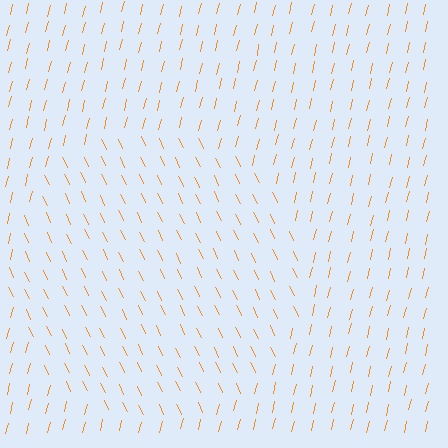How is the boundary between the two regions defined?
The boundary is defined purely by a change in line orientation (approximately 39 degrees difference). All lines are the same color and thickness.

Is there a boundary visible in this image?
Yes, there is a texture boundary formed by a change in line orientation.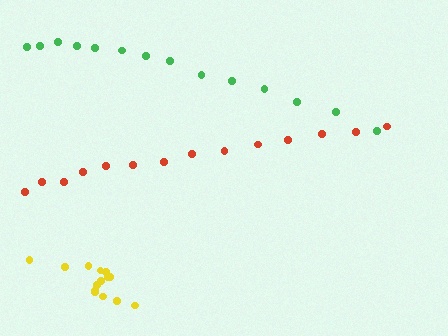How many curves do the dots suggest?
There are 3 distinct paths.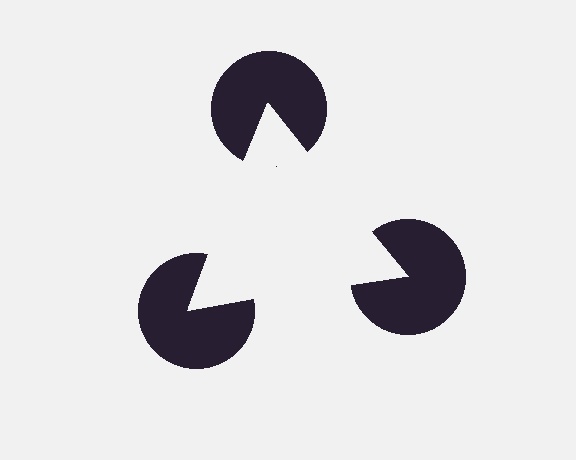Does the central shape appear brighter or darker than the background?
It typically appears slightly brighter than the background, even though no actual brightness change is drawn.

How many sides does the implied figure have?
3 sides.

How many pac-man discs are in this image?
There are 3 — one at each vertex of the illusory triangle.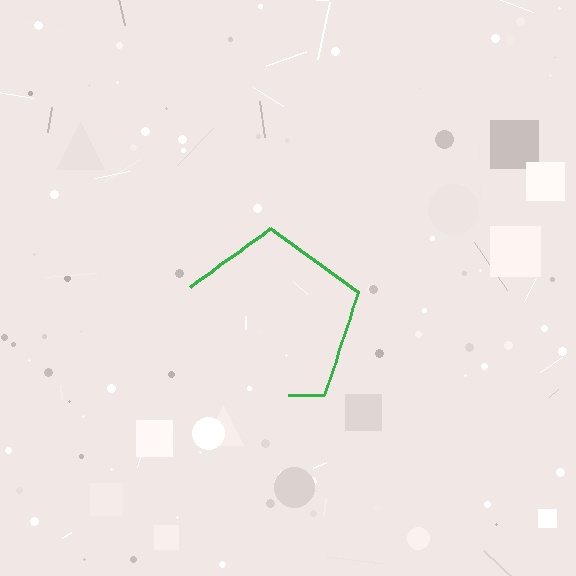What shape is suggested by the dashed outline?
The dashed outline suggests a pentagon.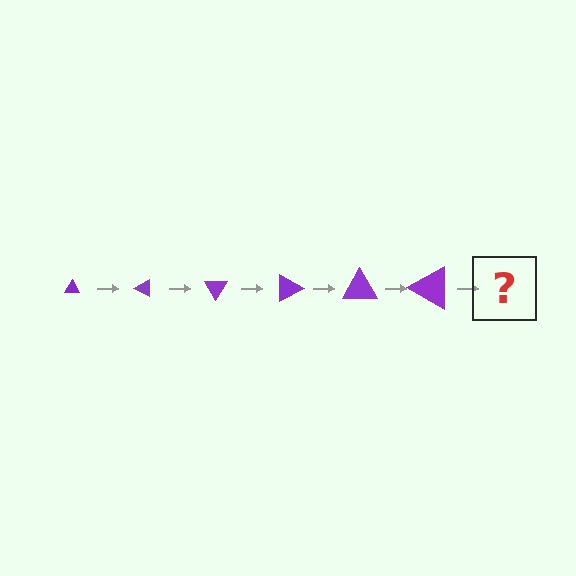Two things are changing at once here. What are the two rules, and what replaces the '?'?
The two rules are that the triangle grows larger each step and it rotates 30 degrees each step. The '?' should be a triangle, larger than the previous one and rotated 180 degrees from the start.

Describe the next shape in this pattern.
It should be a triangle, larger than the previous one and rotated 180 degrees from the start.